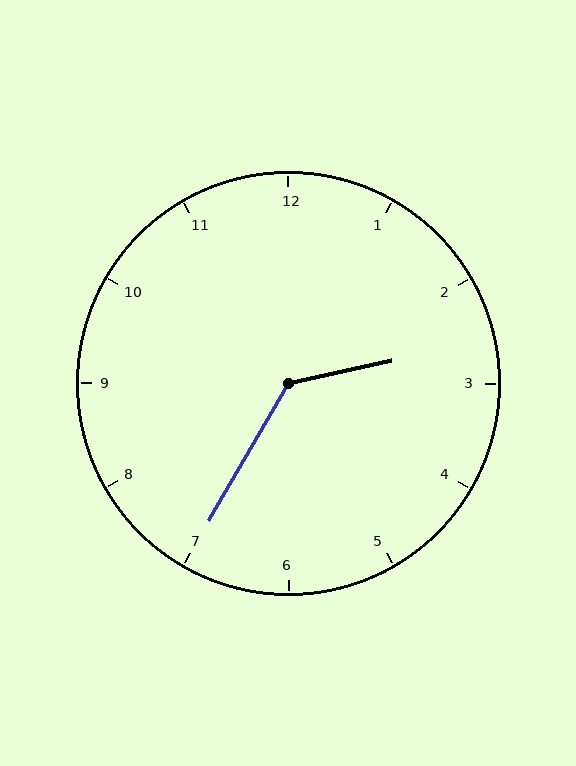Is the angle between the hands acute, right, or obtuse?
It is obtuse.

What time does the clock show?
2:35.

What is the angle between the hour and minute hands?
Approximately 132 degrees.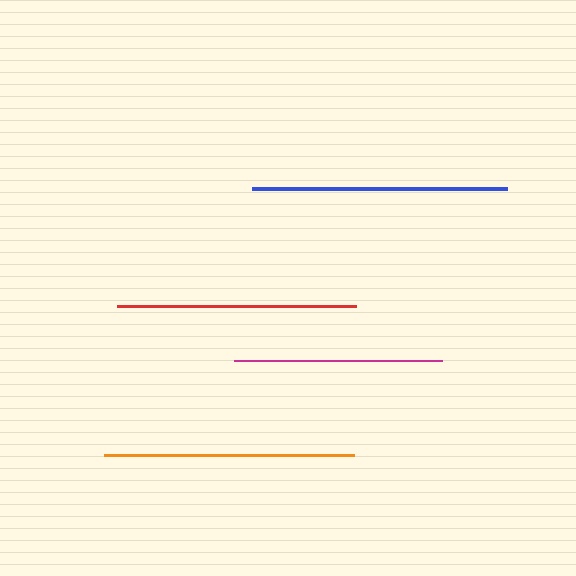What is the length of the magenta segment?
The magenta segment is approximately 208 pixels long.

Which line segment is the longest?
The blue line is the longest at approximately 256 pixels.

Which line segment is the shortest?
The magenta line is the shortest at approximately 208 pixels.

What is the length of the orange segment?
The orange segment is approximately 250 pixels long.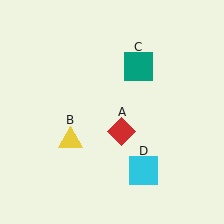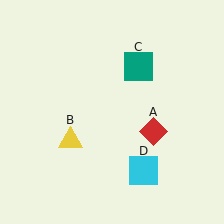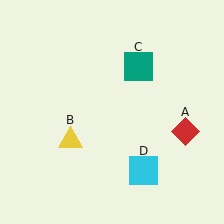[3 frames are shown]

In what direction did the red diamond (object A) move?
The red diamond (object A) moved right.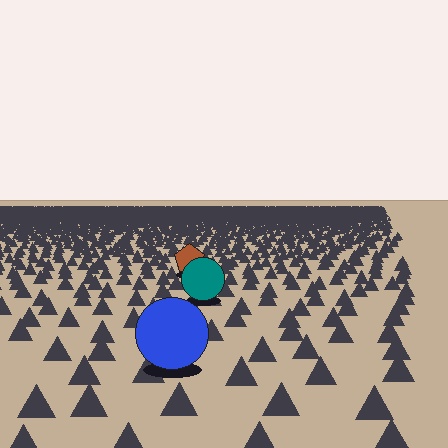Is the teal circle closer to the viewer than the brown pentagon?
Yes. The teal circle is closer — you can tell from the texture gradient: the ground texture is coarser near it.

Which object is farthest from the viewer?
The brown pentagon is farthest from the viewer. It appears smaller and the ground texture around it is denser.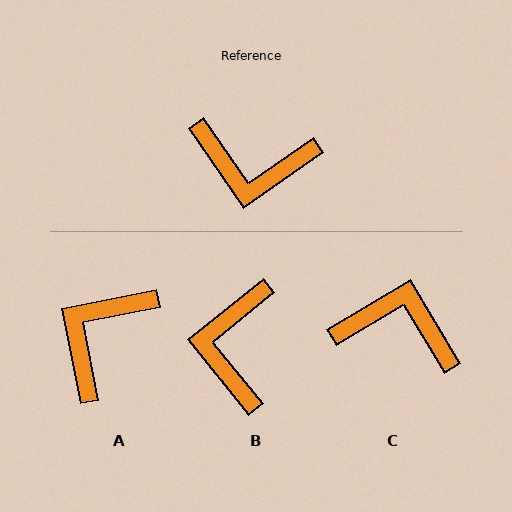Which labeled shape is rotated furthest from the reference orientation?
C, about 176 degrees away.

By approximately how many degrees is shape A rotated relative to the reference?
Approximately 113 degrees clockwise.